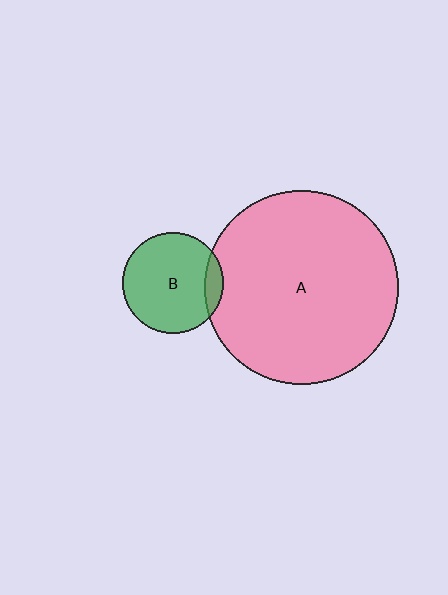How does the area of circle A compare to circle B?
Approximately 3.7 times.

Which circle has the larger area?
Circle A (pink).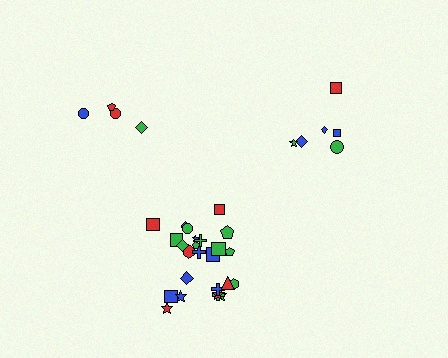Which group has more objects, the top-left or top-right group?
The top-right group.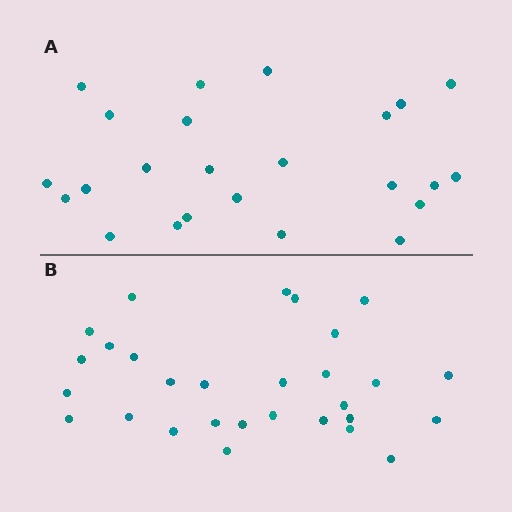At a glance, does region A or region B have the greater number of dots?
Region B (the bottom region) has more dots.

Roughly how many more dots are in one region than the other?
Region B has about 5 more dots than region A.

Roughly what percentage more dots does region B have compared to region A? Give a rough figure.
About 20% more.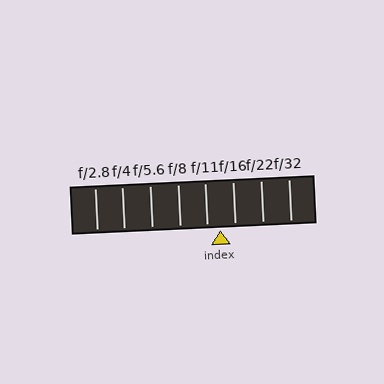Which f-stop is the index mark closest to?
The index mark is closest to f/11.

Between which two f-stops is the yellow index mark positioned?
The index mark is between f/11 and f/16.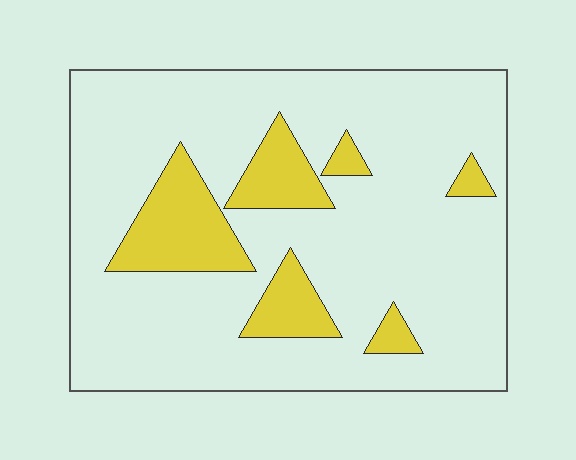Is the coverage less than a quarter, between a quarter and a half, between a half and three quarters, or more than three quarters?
Less than a quarter.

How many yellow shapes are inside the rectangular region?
6.